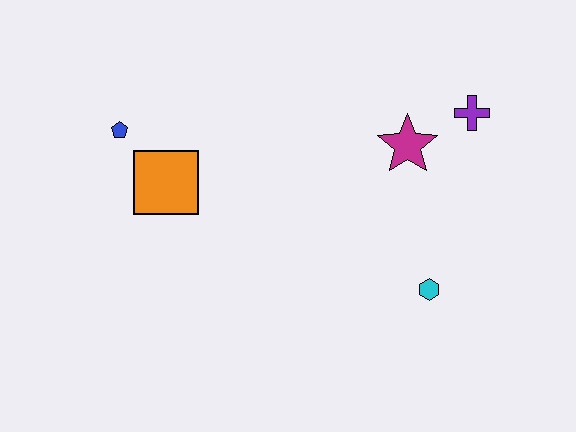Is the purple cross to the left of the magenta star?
No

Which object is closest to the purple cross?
The magenta star is closest to the purple cross.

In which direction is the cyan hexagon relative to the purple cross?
The cyan hexagon is below the purple cross.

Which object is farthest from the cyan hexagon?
The blue pentagon is farthest from the cyan hexagon.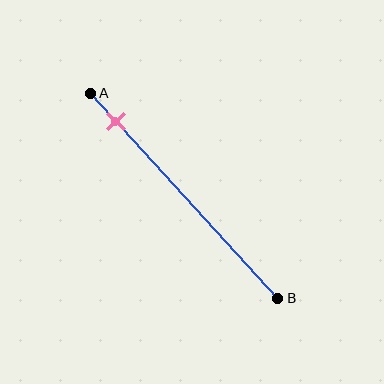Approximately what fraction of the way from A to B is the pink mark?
The pink mark is approximately 15% of the way from A to B.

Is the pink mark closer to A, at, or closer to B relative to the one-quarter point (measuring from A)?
The pink mark is closer to point A than the one-quarter point of segment AB.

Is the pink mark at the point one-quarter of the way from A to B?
No, the mark is at about 15% from A, not at the 25% one-quarter point.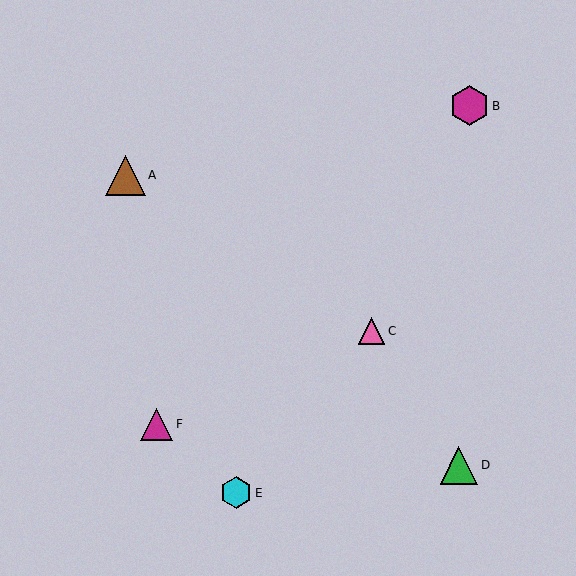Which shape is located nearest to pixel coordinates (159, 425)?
The magenta triangle (labeled F) at (157, 424) is nearest to that location.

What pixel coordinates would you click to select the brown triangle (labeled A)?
Click at (125, 175) to select the brown triangle A.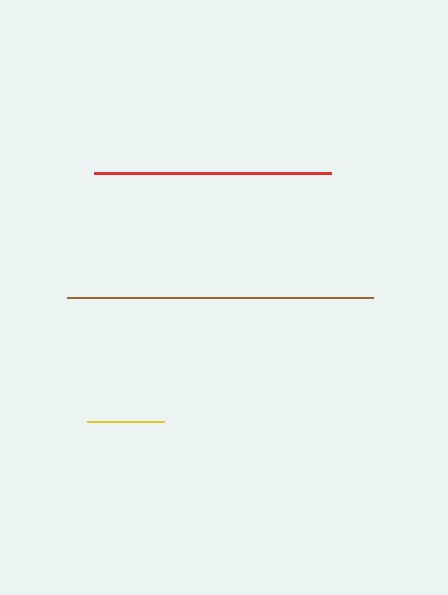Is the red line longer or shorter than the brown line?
The brown line is longer than the red line.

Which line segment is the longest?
The brown line is the longest at approximately 305 pixels.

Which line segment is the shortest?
The yellow line is the shortest at approximately 77 pixels.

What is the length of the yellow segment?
The yellow segment is approximately 77 pixels long.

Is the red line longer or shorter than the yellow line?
The red line is longer than the yellow line.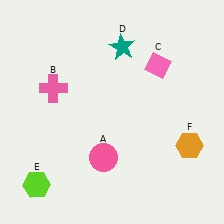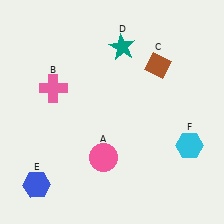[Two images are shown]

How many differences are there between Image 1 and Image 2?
There are 3 differences between the two images.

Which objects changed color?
C changed from pink to brown. E changed from lime to blue. F changed from orange to cyan.